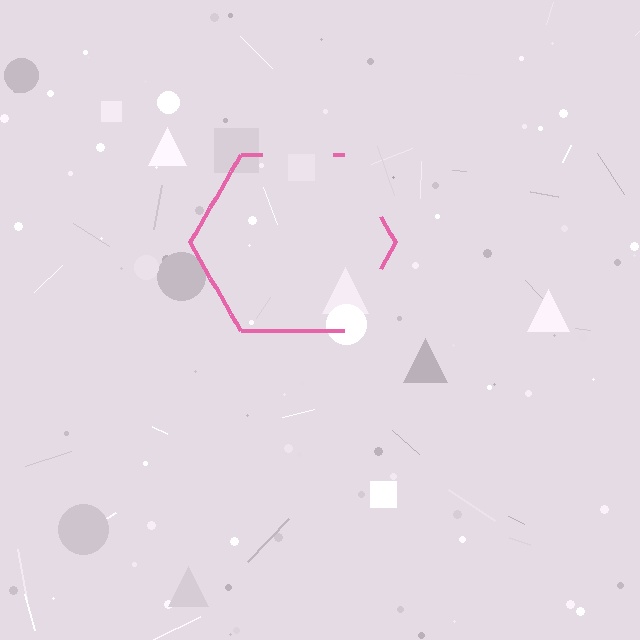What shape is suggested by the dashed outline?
The dashed outline suggests a hexagon.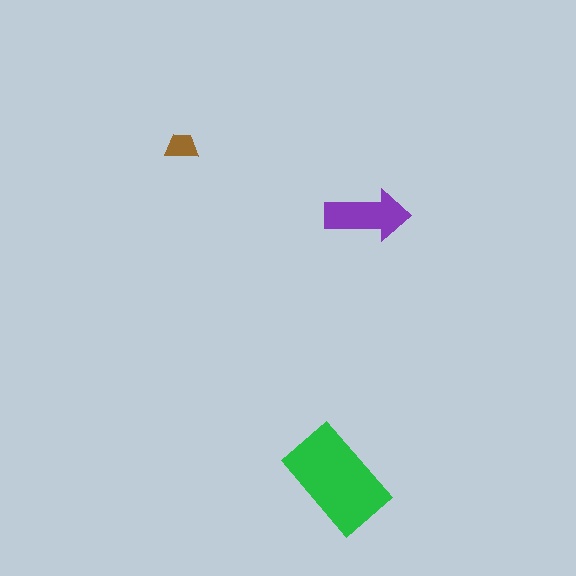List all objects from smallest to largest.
The brown trapezoid, the purple arrow, the green rectangle.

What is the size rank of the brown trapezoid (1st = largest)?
3rd.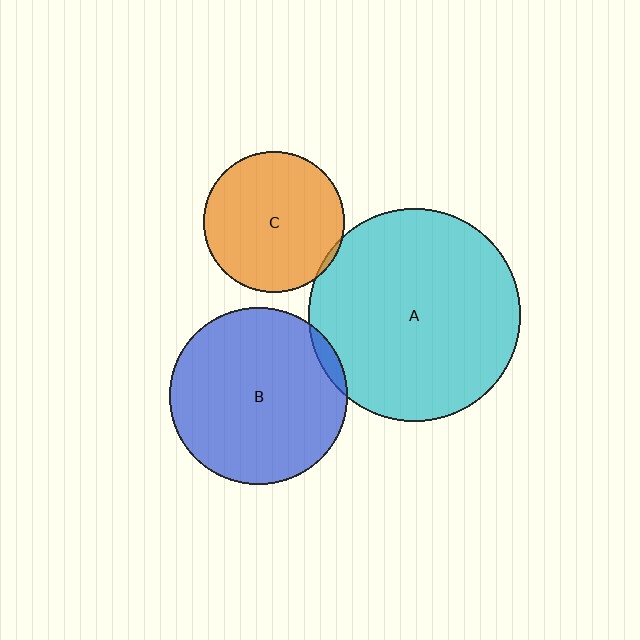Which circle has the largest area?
Circle A (cyan).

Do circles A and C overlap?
Yes.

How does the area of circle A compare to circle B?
Approximately 1.4 times.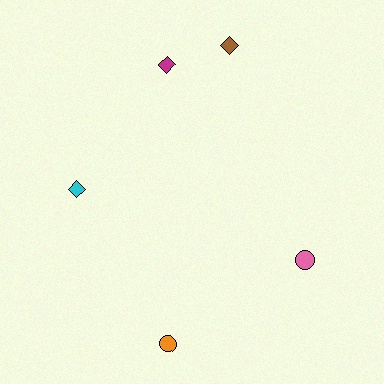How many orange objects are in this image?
There is 1 orange object.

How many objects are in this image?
There are 5 objects.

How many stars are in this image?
There are no stars.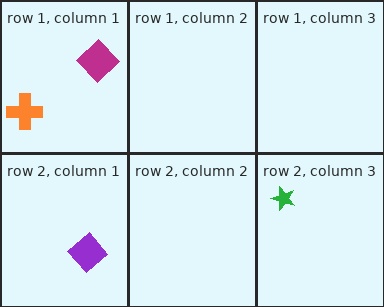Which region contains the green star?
The row 2, column 3 region.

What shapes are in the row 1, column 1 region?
The orange cross, the magenta diamond.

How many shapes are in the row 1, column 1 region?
2.